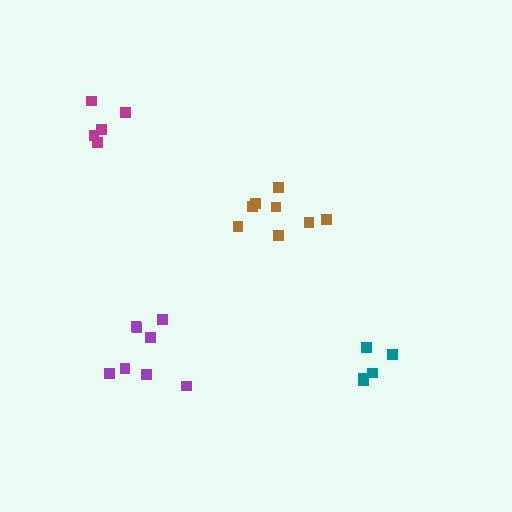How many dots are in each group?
Group 1: 8 dots, Group 2: 5 dots, Group 3: 8 dots, Group 4: 5 dots (26 total).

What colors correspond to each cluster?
The clusters are colored: brown, magenta, purple, teal.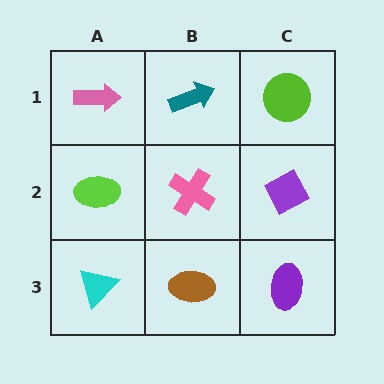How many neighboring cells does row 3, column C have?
2.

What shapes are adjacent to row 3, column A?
A lime ellipse (row 2, column A), a brown ellipse (row 3, column B).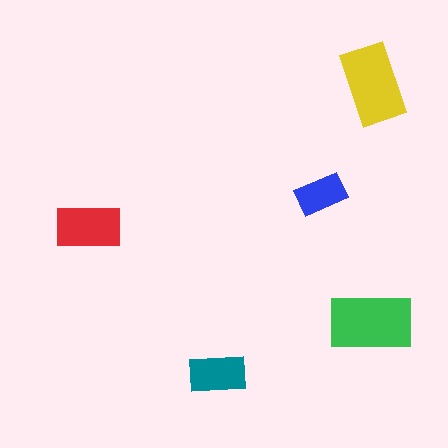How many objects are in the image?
There are 5 objects in the image.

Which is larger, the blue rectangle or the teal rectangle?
The teal one.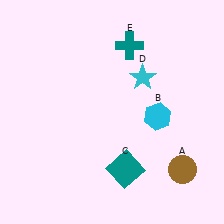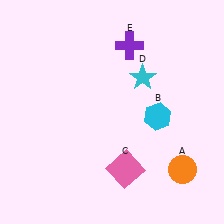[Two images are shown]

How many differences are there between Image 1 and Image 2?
There are 3 differences between the two images.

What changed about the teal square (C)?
In Image 1, C is teal. In Image 2, it changed to pink.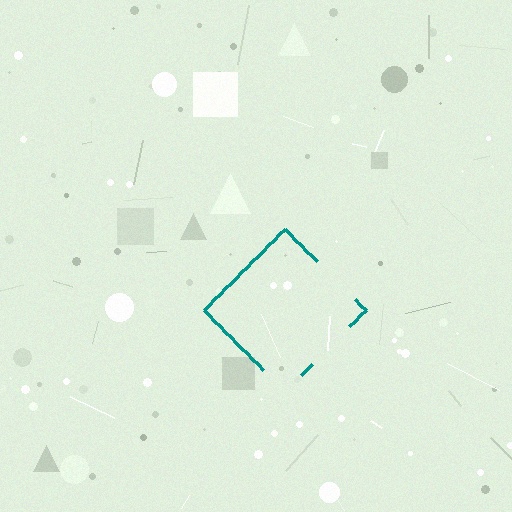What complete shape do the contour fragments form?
The contour fragments form a diamond.